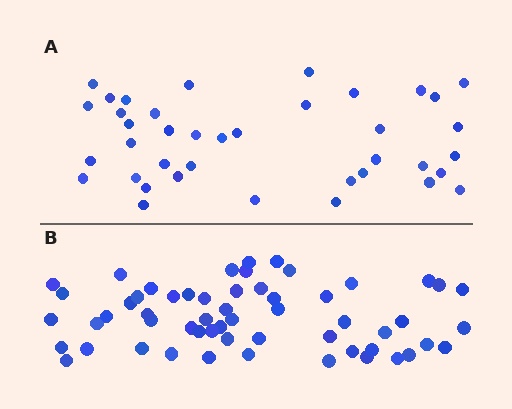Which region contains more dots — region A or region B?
Region B (the bottom region) has more dots.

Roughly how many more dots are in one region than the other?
Region B has approximately 20 more dots than region A.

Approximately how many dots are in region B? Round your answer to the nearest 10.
About 60 dots. (The exact count is 57, which rounds to 60.)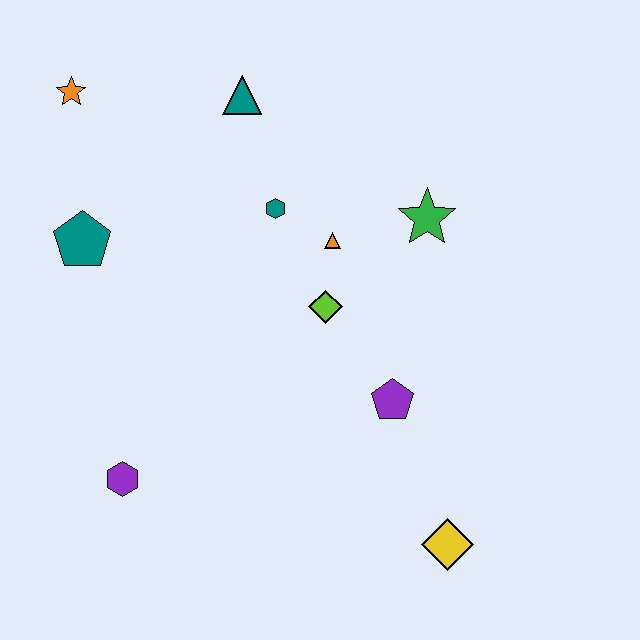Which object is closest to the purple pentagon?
The lime diamond is closest to the purple pentagon.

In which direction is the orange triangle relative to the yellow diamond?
The orange triangle is above the yellow diamond.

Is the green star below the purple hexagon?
No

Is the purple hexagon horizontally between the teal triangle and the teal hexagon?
No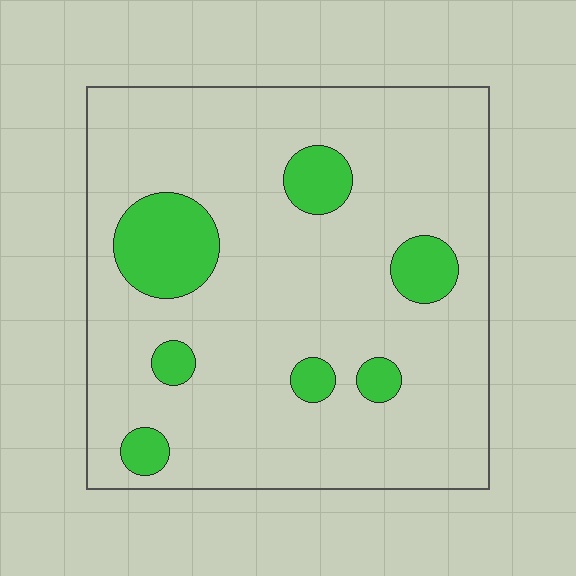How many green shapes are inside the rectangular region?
7.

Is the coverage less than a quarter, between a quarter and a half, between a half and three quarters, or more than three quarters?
Less than a quarter.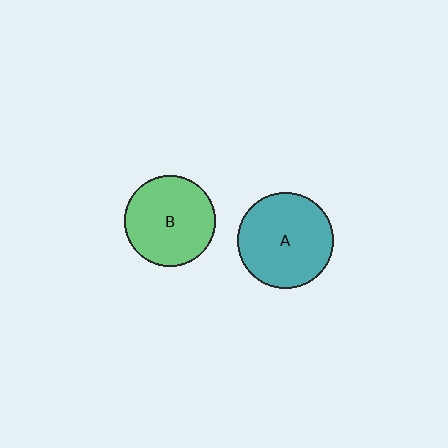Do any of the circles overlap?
No, none of the circles overlap.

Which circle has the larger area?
Circle A (teal).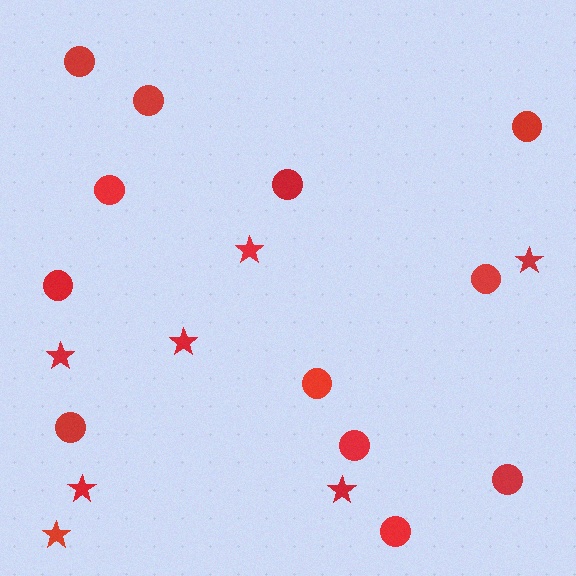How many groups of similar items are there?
There are 2 groups: one group of circles (12) and one group of stars (7).